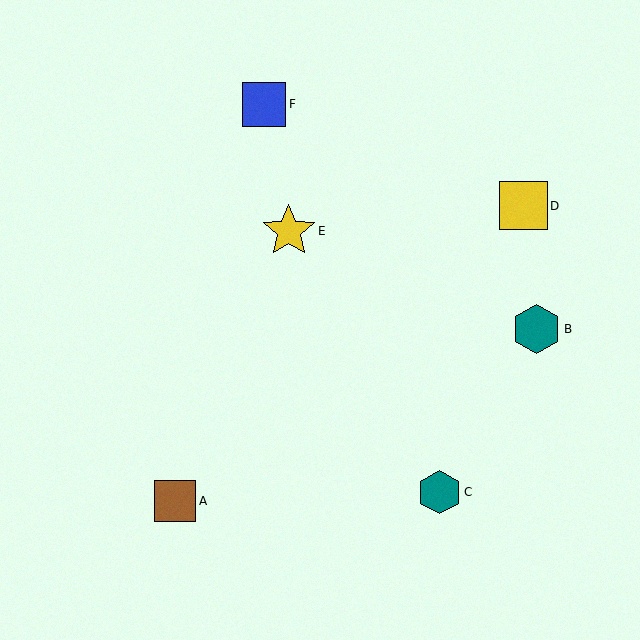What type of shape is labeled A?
Shape A is a brown square.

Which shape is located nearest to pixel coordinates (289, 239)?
The yellow star (labeled E) at (289, 231) is nearest to that location.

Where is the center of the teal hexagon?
The center of the teal hexagon is at (536, 329).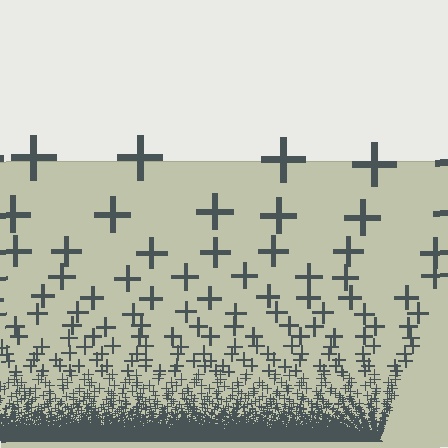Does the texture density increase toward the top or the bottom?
Density increases toward the bottom.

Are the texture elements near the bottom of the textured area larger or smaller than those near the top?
Smaller. The gradient is inverted — elements near the bottom are smaller and denser.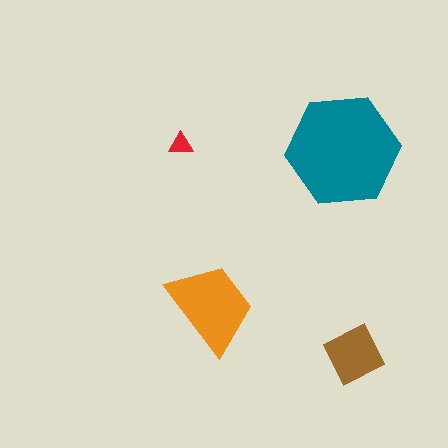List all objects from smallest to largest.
The red triangle, the brown diamond, the orange trapezoid, the teal hexagon.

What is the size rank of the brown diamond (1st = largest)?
3rd.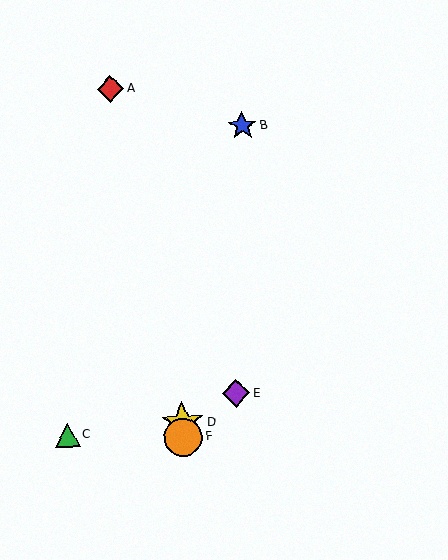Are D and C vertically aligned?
No, D is at x≈182 and C is at x≈68.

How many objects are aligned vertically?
2 objects (D, F) are aligned vertically.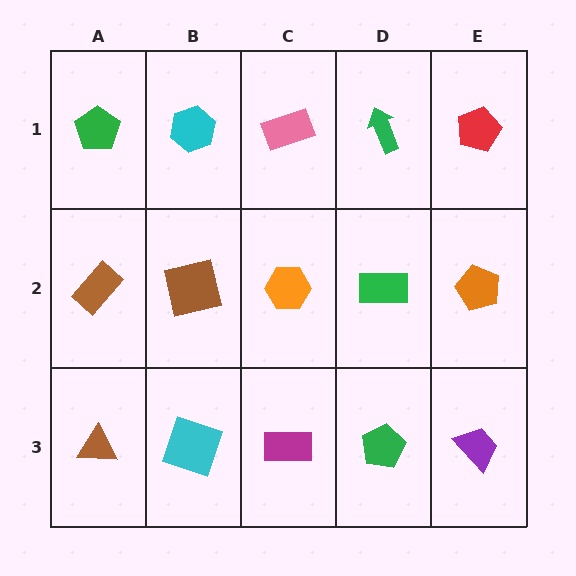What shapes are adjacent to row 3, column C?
An orange hexagon (row 2, column C), a cyan square (row 3, column B), a green pentagon (row 3, column D).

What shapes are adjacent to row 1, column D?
A green rectangle (row 2, column D), a pink rectangle (row 1, column C), a red pentagon (row 1, column E).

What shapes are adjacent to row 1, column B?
A brown square (row 2, column B), a green pentagon (row 1, column A), a pink rectangle (row 1, column C).